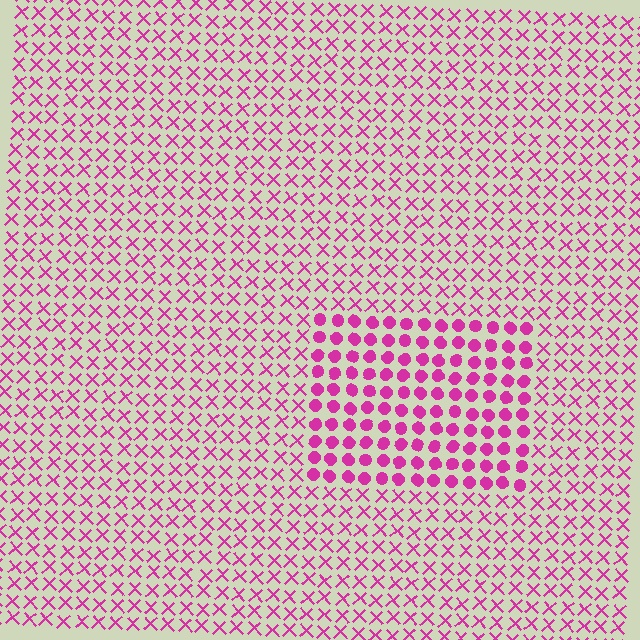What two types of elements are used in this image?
The image uses circles inside the rectangle region and X marks outside it.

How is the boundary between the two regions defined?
The boundary is defined by a change in element shape: circles inside vs. X marks outside. All elements share the same color and spacing.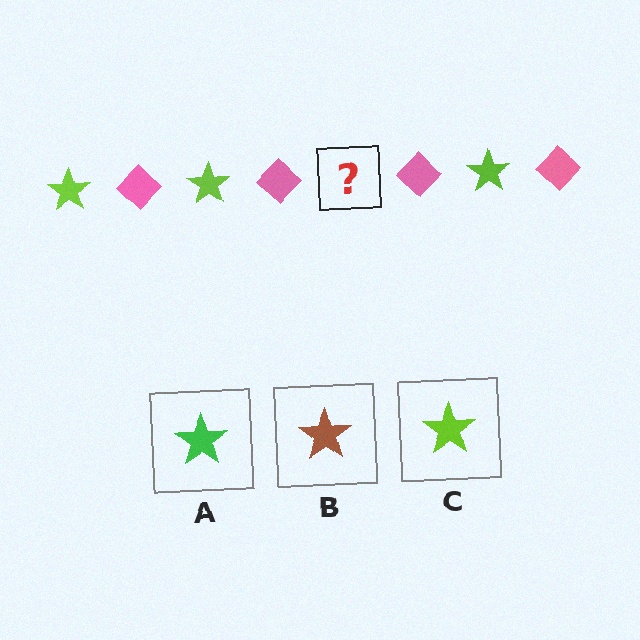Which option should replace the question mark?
Option C.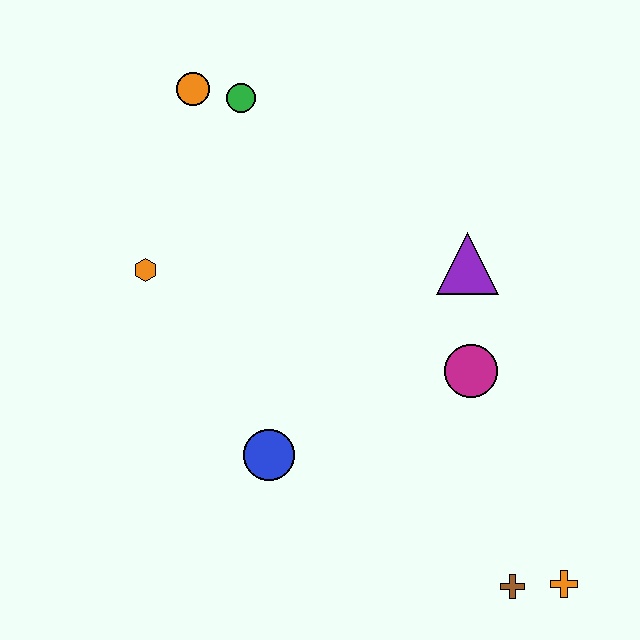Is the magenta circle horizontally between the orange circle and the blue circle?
No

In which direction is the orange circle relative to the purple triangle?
The orange circle is to the left of the purple triangle.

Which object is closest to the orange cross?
The brown cross is closest to the orange cross.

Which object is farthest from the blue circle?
The orange circle is farthest from the blue circle.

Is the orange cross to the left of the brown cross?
No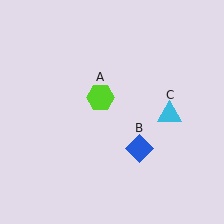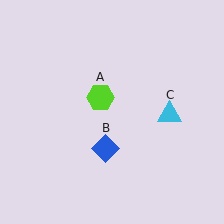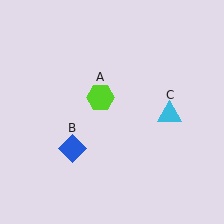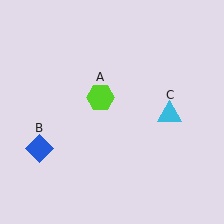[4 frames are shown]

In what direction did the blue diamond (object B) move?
The blue diamond (object B) moved left.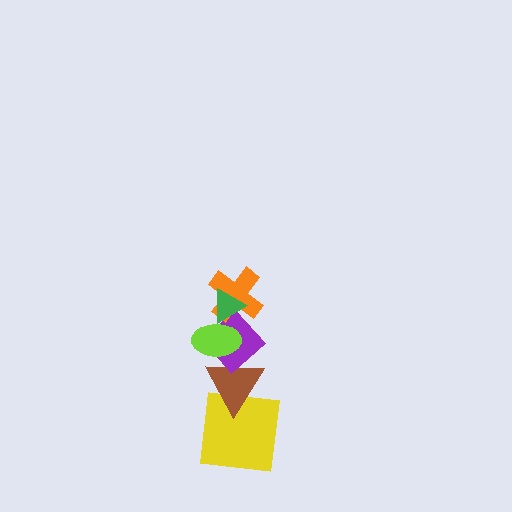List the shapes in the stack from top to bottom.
From top to bottom: the green triangle, the orange cross, the lime ellipse, the purple diamond, the brown triangle, the yellow square.